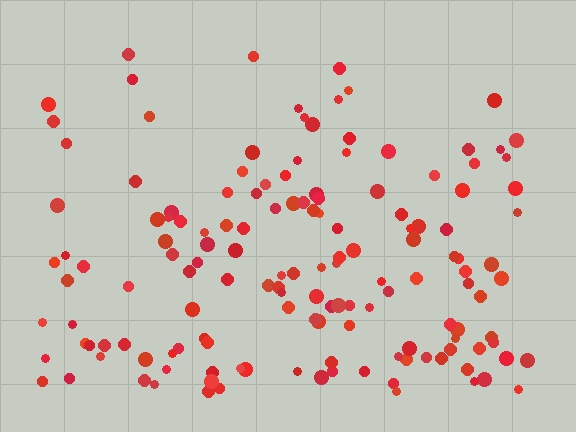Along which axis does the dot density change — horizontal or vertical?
Vertical.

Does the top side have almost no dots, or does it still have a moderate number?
Still a moderate number, just noticeably fewer than the bottom.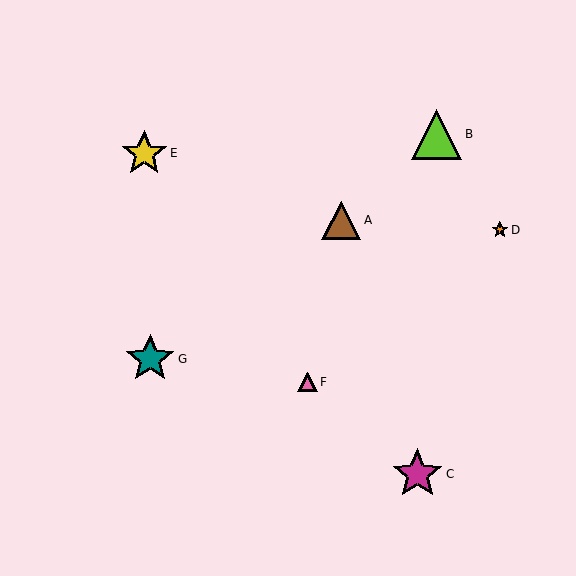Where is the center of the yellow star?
The center of the yellow star is at (144, 153).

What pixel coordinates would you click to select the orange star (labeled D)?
Click at (500, 230) to select the orange star D.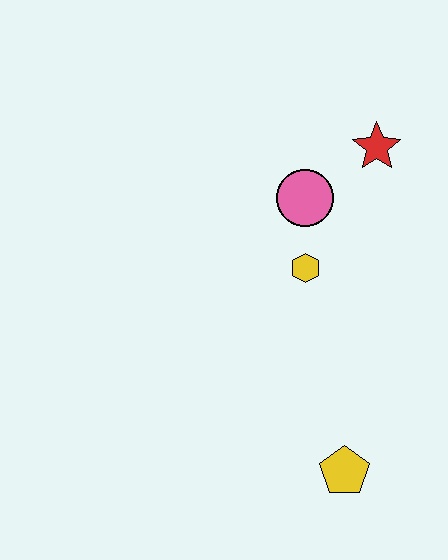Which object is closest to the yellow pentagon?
The yellow hexagon is closest to the yellow pentagon.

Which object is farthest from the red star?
The yellow pentagon is farthest from the red star.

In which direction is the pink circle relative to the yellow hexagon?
The pink circle is above the yellow hexagon.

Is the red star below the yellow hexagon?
No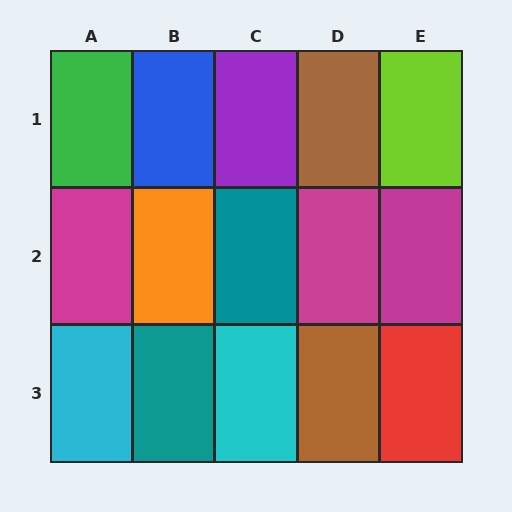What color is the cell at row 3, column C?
Cyan.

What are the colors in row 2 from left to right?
Magenta, orange, teal, magenta, magenta.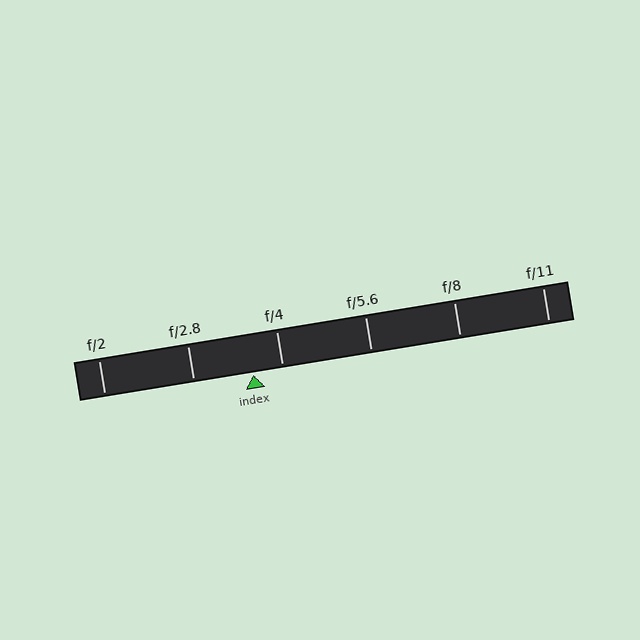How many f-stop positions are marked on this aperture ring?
There are 6 f-stop positions marked.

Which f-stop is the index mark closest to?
The index mark is closest to f/4.